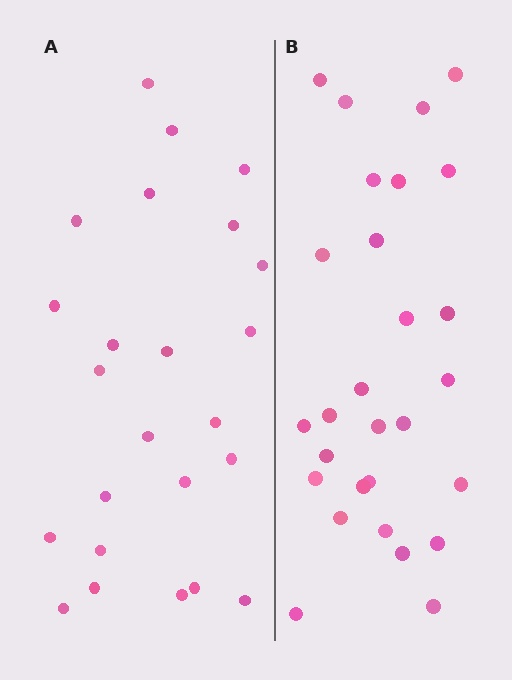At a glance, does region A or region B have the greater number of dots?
Region B (the right region) has more dots.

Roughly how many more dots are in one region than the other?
Region B has about 4 more dots than region A.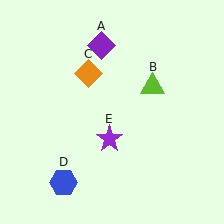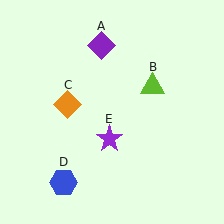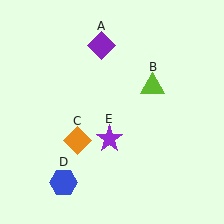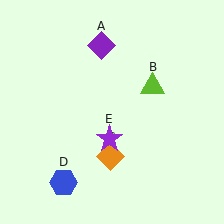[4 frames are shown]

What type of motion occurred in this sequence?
The orange diamond (object C) rotated counterclockwise around the center of the scene.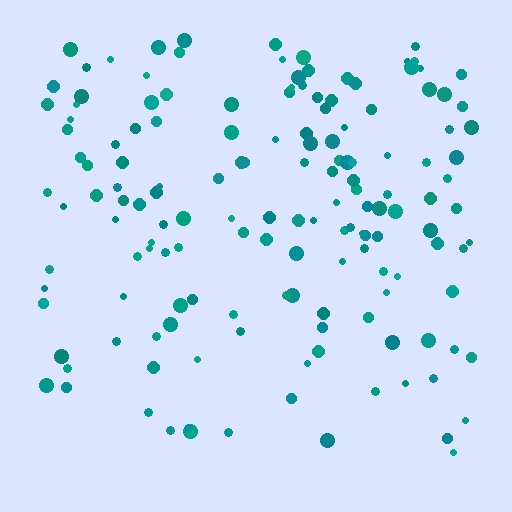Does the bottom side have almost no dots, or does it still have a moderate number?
Still a moderate number, just noticeably fewer than the top.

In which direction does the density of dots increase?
From bottom to top, with the top side densest.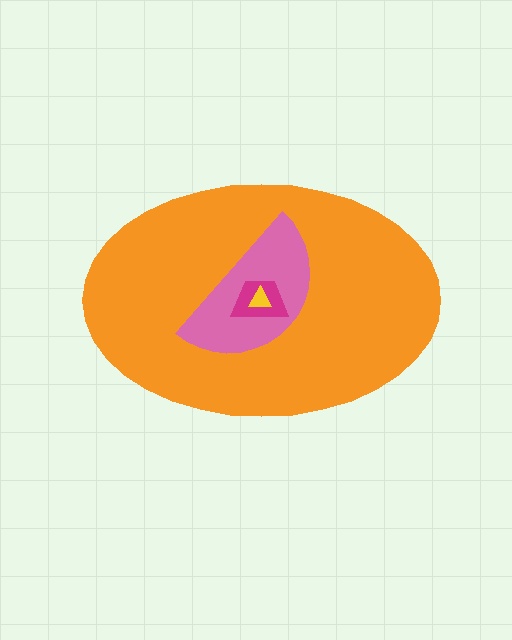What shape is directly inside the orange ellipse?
The pink semicircle.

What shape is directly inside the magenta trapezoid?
The yellow triangle.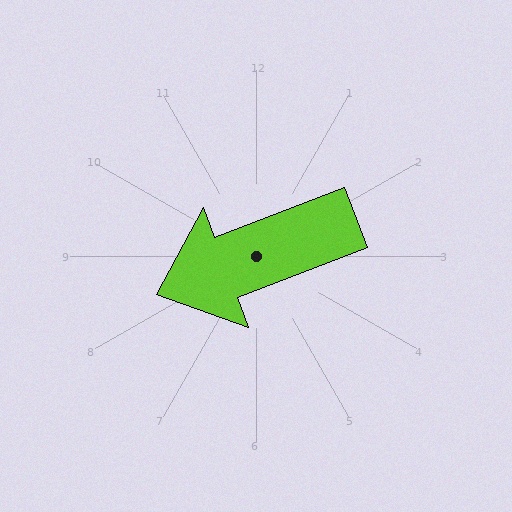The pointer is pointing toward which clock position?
Roughly 8 o'clock.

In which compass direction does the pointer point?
West.